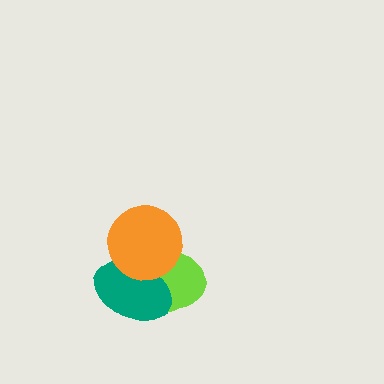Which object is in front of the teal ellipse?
The orange circle is in front of the teal ellipse.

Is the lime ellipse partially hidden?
Yes, it is partially covered by another shape.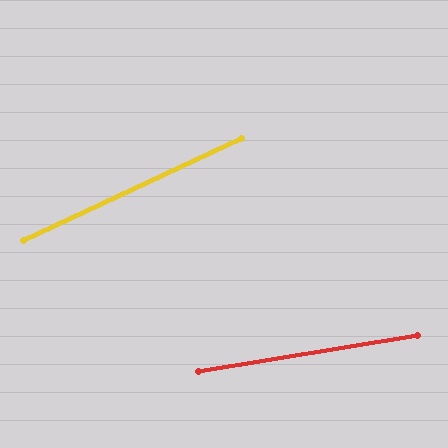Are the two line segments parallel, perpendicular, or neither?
Neither parallel nor perpendicular — they differ by about 16°.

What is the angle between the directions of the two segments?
Approximately 16 degrees.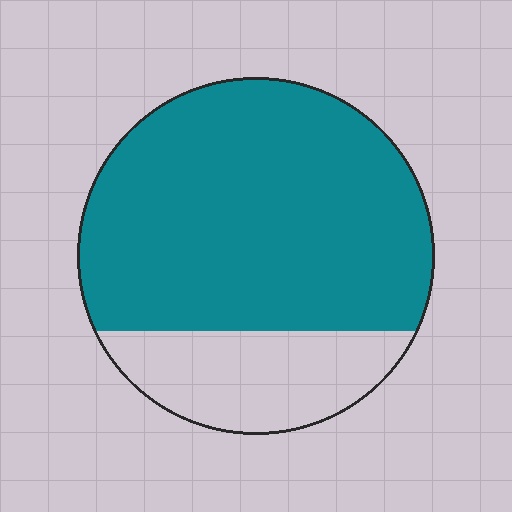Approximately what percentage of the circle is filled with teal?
Approximately 75%.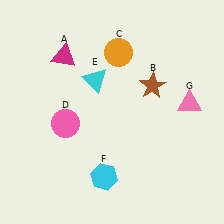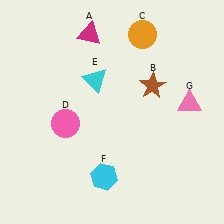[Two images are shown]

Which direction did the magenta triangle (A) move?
The magenta triangle (A) moved right.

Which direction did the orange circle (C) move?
The orange circle (C) moved right.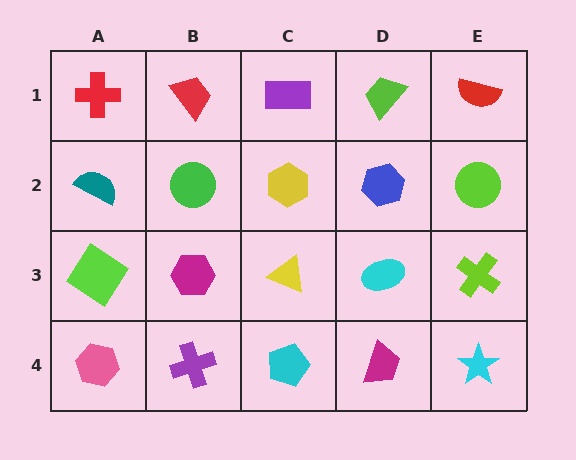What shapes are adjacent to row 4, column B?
A magenta hexagon (row 3, column B), a pink hexagon (row 4, column A), a cyan pentagon (row 4, column C).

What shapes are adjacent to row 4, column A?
A lime diamond (row 3, column A), a purple cross (row 4, column B).